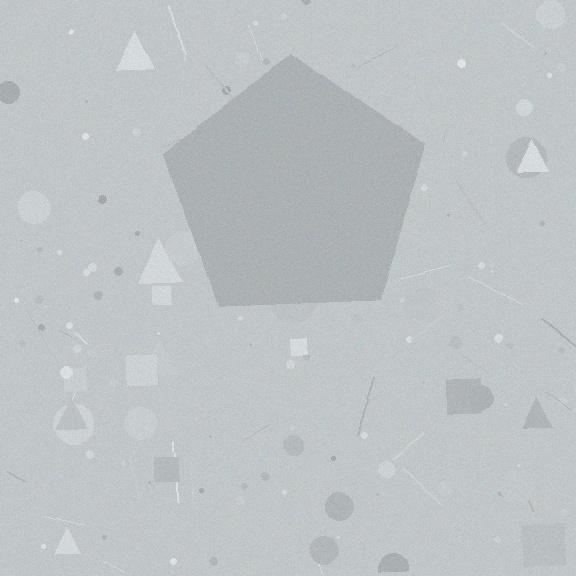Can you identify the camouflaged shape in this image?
The camouflaged shape is a pentagon.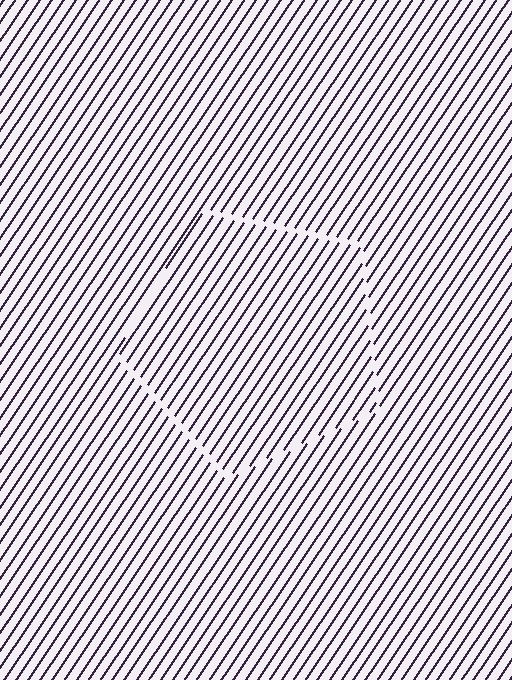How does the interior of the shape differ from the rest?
The interior of the shape contains the same grating, shifted by half a period — the contour is defined by the phase discontinuity where line-ends from the inner and outer gratings abut.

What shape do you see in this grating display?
An illusory pentagon. The interior of the shape contains the same grating, shifted by half a period — the contour is defined by the phase discontinuity where line-ends from the inner and outer gratings abut.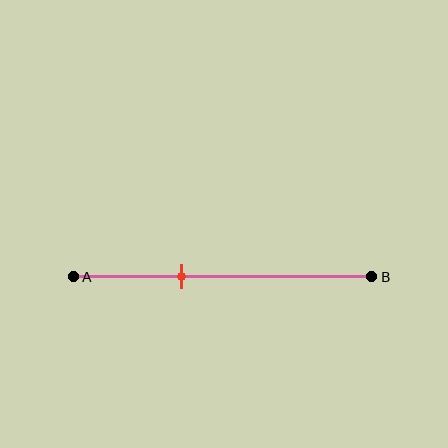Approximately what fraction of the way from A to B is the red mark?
The red mark is approximately 35% of the way from A to B.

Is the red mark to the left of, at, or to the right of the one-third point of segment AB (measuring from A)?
The red mark is approximately at the one-third point of segment AB.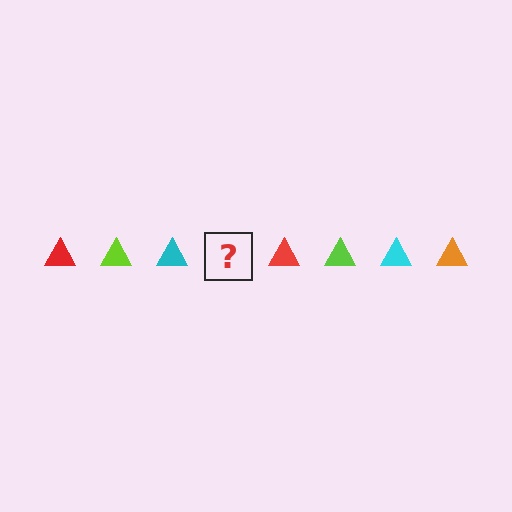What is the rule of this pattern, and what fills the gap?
The rule is that the pattern cycles through red, lime, cyan, orange triangles. The gap should be filled with an orange triangle.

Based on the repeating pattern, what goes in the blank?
The blank should be an orange triangle.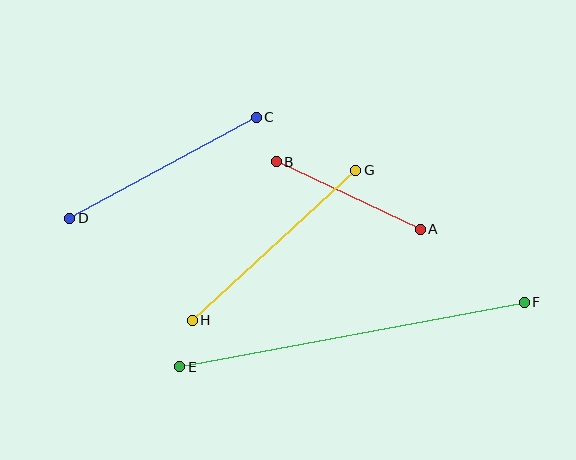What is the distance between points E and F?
The distance is approximately 350 pixels.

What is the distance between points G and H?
The distance is approximately 222 pixels.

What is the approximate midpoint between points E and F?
The midpoint is at approximately (352, 335) pixels.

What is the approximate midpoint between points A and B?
The midpoint is at approximately (348, 196) pixels.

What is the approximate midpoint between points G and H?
The midpoint is at approximately (274, 245) pixels.